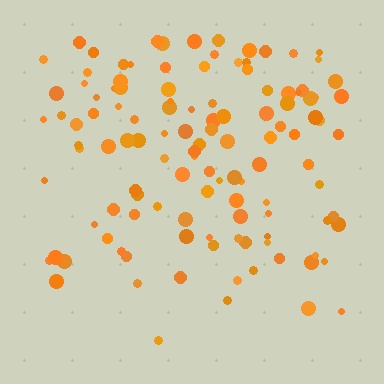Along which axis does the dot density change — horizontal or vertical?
Vertical.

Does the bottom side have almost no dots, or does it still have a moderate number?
Still a moderate number, just noticeably fewer than the top.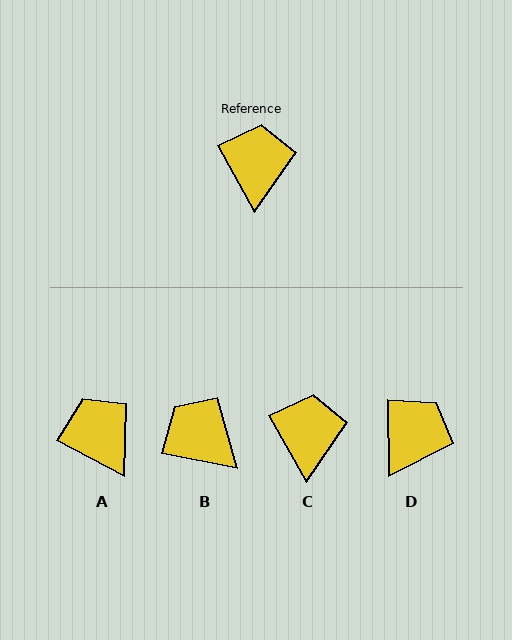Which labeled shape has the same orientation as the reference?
C.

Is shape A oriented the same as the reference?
No, it is off by about 34 degrees.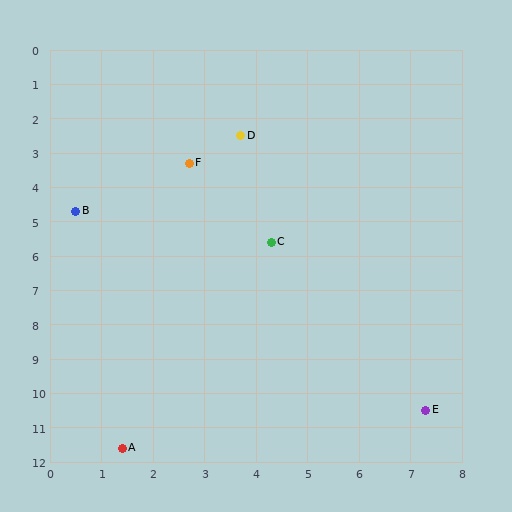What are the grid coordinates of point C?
Point C is at approximately (4.3, 5.6).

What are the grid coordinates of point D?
Point D is at approximately (3.7, 2.5).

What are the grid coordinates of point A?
Point A is at approximately (1.4, 11.6).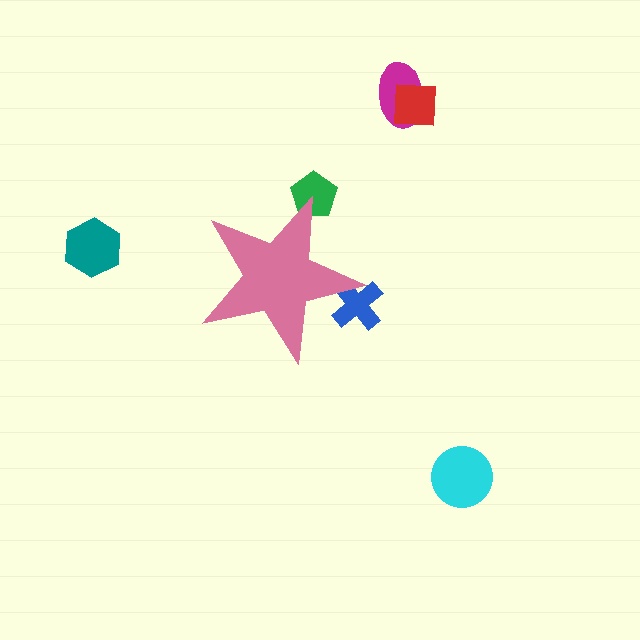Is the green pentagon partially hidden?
Yes, the green pentagon is partially hidden behind the pink star.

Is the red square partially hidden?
No, the red square is fully visible.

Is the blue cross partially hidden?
Yes, the blue cross is partially hidden behind the pink star.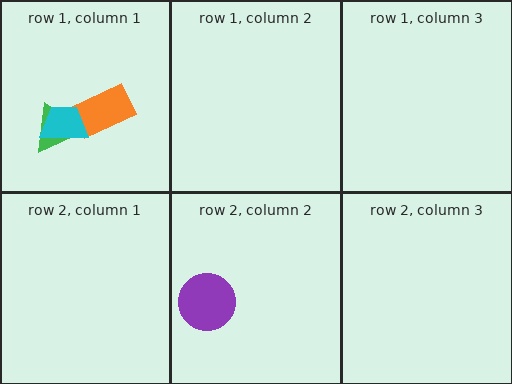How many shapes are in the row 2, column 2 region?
1.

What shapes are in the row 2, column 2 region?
The purple circle.